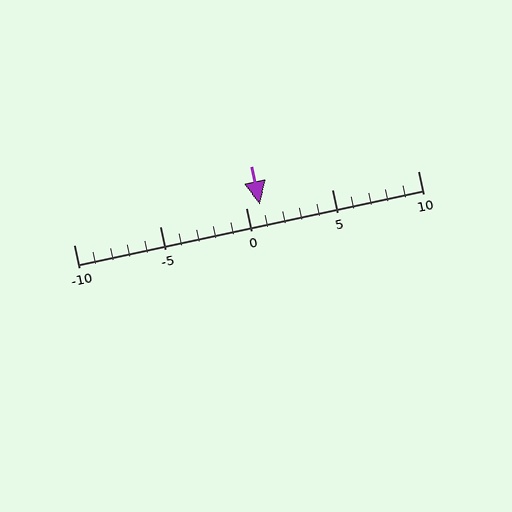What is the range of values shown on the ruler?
The ruler shows values from -10 to 10.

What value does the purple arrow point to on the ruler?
The purple arrow points to approximately 1.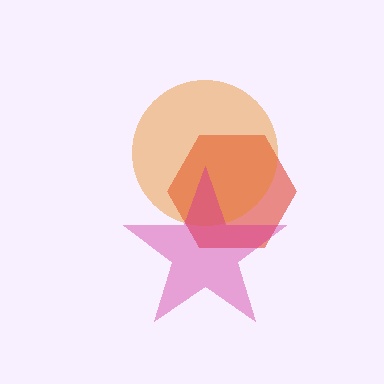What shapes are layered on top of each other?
The layered shapes are: a red hexagon, an orange circle, a magenta star.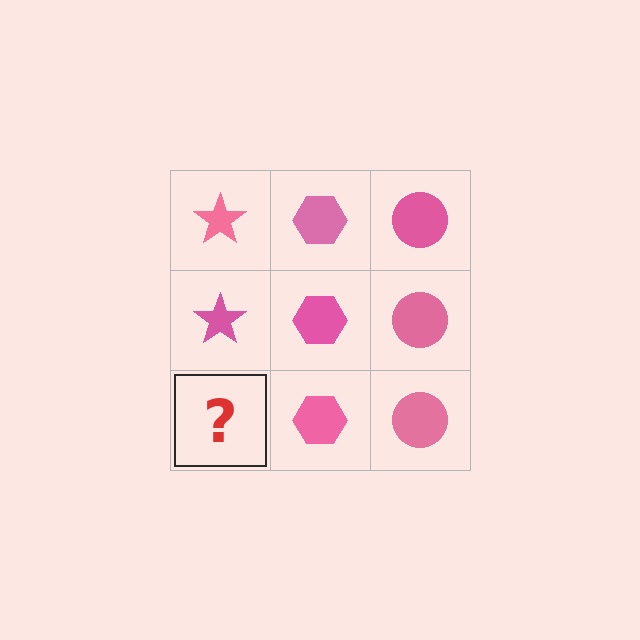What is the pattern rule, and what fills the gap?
The rule is that each column has a consistent shape. The gap should be filled with a pink star.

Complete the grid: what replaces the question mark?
The question mark should be replaced with a pink star.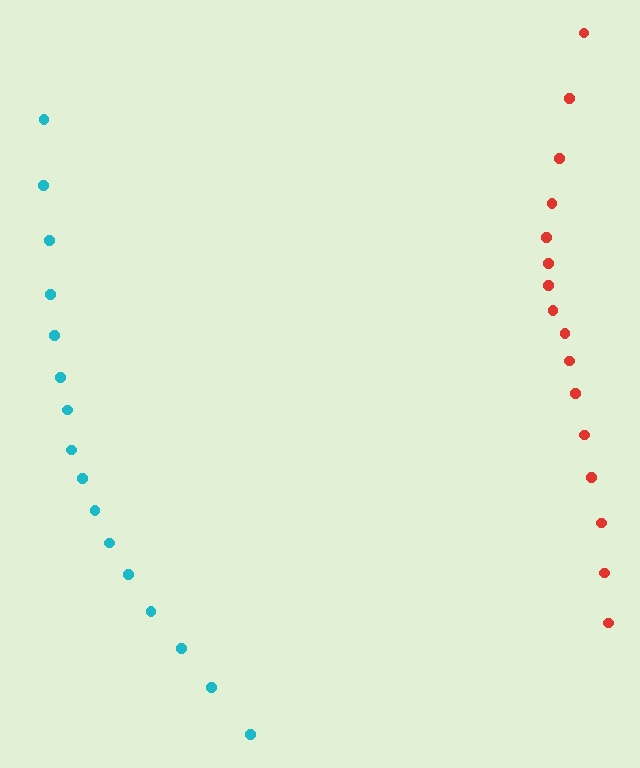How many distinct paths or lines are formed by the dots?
There are 2 distinct paths.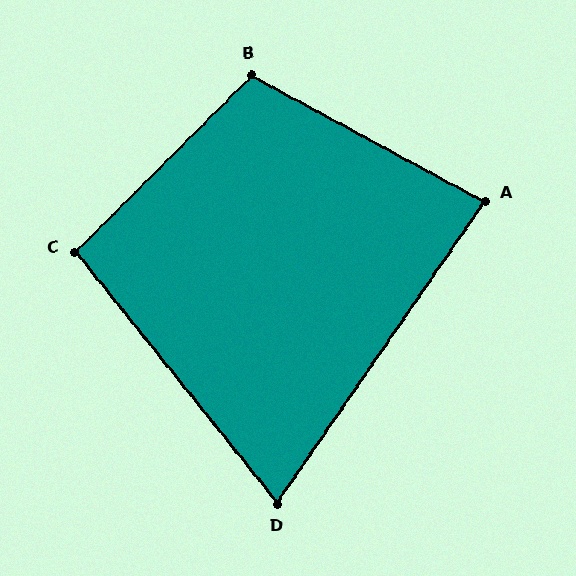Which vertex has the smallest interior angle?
D, at approximately 73 degrees.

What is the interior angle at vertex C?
Approximately 96 degrees (obtuse).